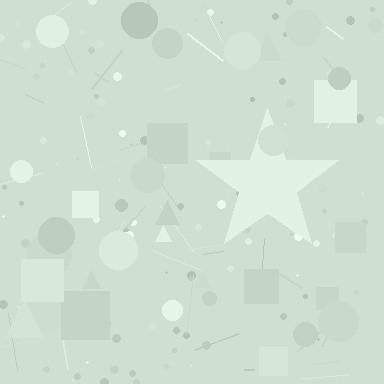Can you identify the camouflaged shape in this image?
The camouflaged shape is a star.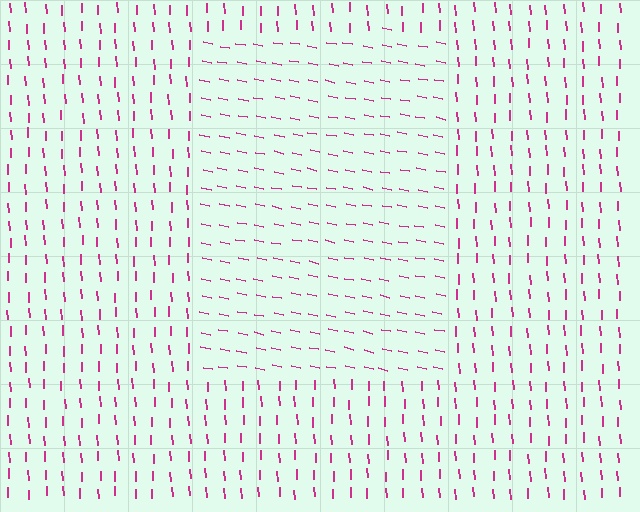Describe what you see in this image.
The image is filled with small magenta line segments. A rectangle region in the image has lines oriented differently from the surrounding lines, creating a visible texture boundary.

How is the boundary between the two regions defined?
The boundary is defined purely by a change in line orientation (approximately 75 degrees difference). All lines are the same color and thickness.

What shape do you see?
I see a rectangle.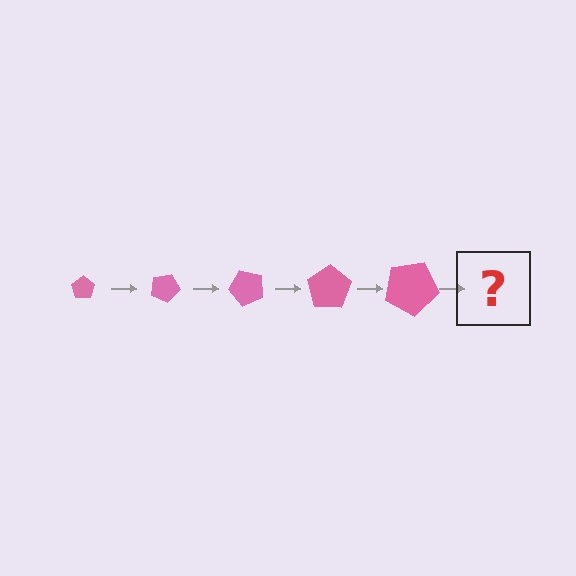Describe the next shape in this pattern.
It should be a pentagon, larger than the previous one and rotated 125 degrees from the start.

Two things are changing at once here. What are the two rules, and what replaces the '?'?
The two rules are that the pentagon grows larger each step and it rotates 25 degrees each step. The '?' should be a pentagon, larger than the previous one and rotated 125 degrees from the start.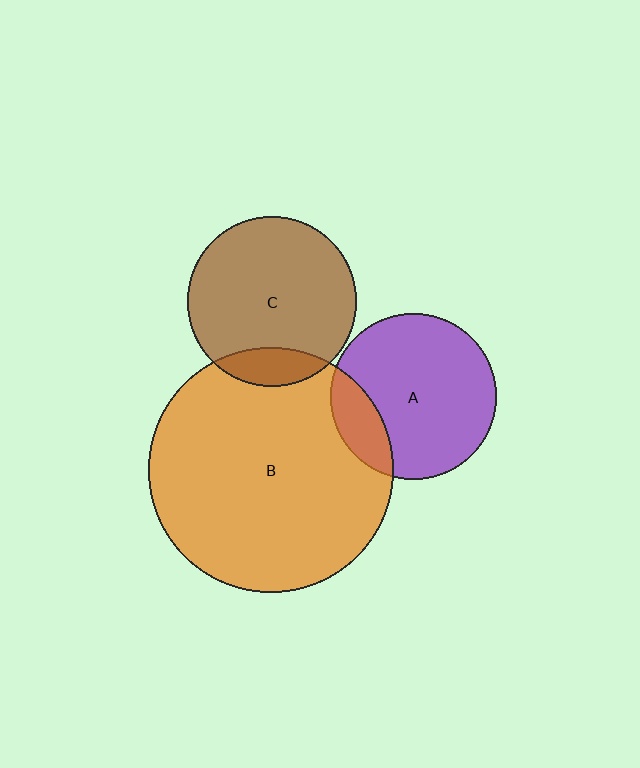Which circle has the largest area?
Circle B (orange).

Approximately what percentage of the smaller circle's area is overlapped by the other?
Approximately 15%.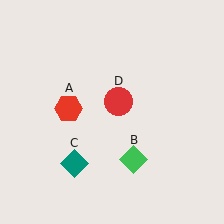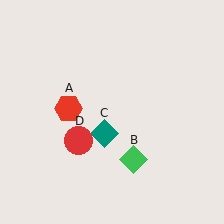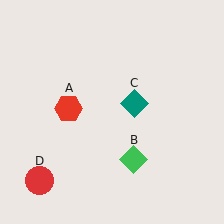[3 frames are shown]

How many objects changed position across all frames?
2 objects changed position: teal diamond (object C), red circle (object D).